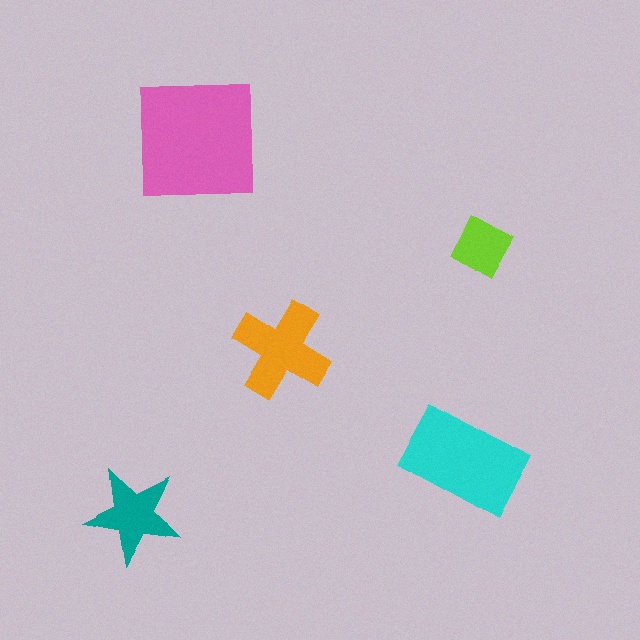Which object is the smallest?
The lime diamond.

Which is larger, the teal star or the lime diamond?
The teal star.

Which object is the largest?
The pink square.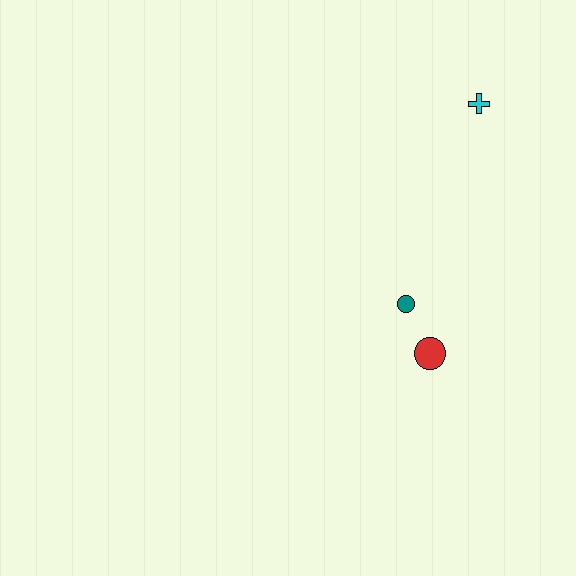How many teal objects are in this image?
There is 1 teal object.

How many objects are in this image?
There are 3 objects.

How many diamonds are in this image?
There are no diamonds.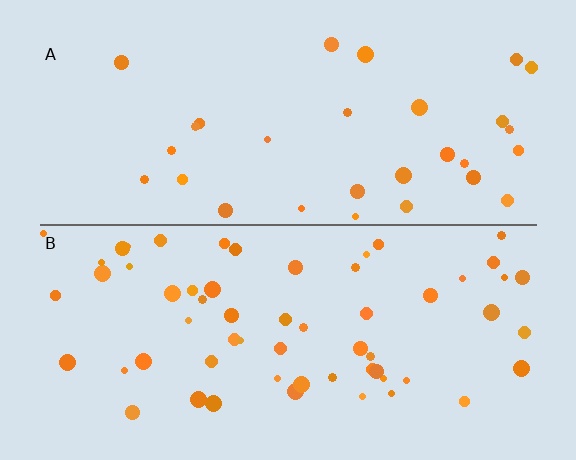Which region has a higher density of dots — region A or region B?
B (the bottom).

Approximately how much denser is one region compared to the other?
Approximately 2.0× — region B over region A.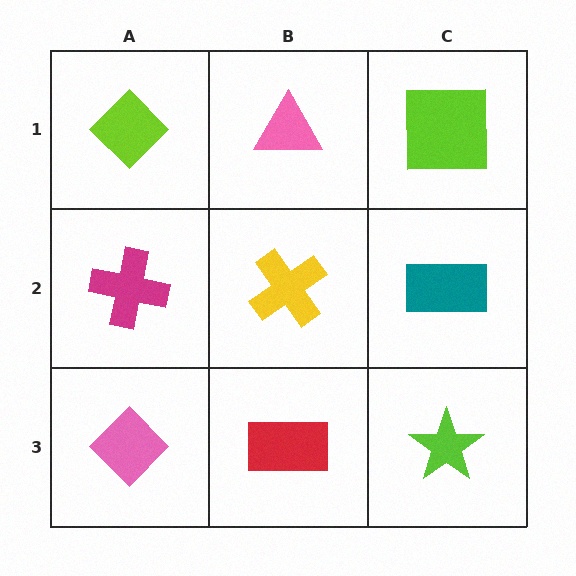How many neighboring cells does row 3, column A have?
2.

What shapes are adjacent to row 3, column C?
A teal rectangle (row 2, column C), a red rectangle (row 3, column B).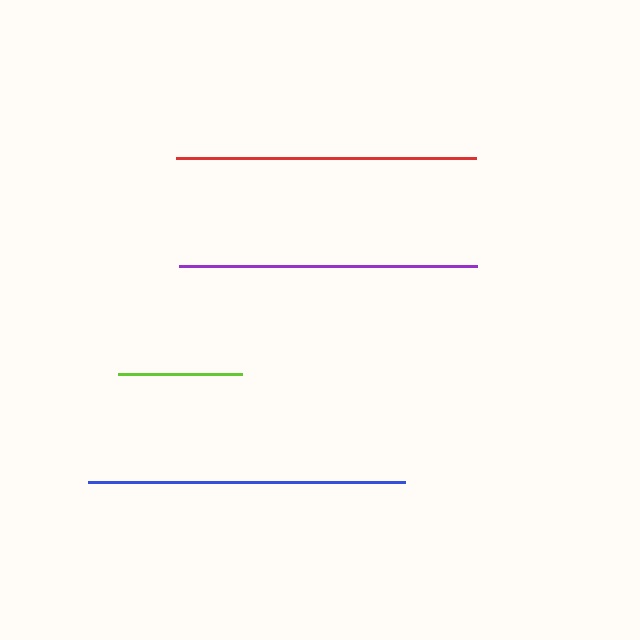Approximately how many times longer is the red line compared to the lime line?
The red line is approximately 2.4 times the length of the lime line.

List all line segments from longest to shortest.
From longest to shortest: blue, red, purple, lime.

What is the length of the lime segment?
The lime segment is approximately 124 pixels long.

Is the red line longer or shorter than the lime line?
The red line is longer than the lime line.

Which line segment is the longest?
The blue line is the longest at approximately 317 pixels.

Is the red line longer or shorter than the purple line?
The red line is longer than the purple line.